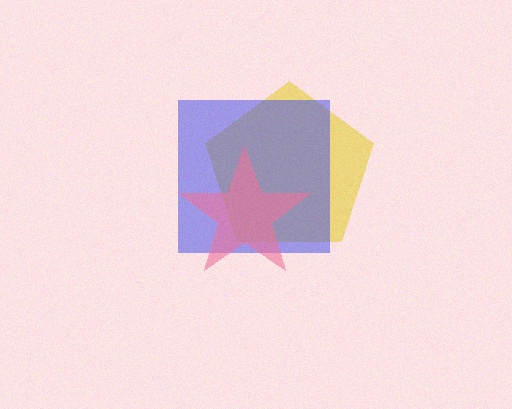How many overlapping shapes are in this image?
There are 3 overlapping shapes in the image.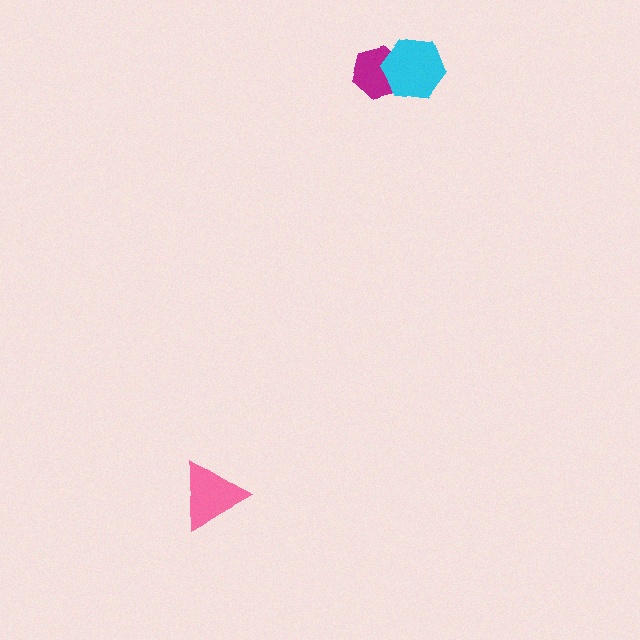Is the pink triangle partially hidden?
No, no other shape covers it.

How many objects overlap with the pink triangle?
0 objects overlap with the pink triangle.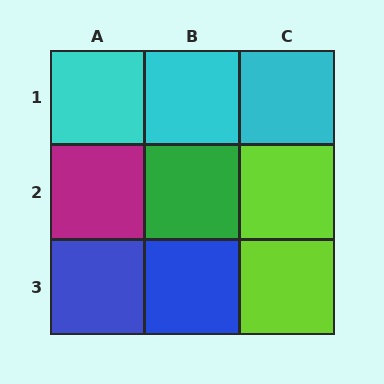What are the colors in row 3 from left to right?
Blue, blue, lime.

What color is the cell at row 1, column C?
Cyan.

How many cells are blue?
2 cells are blue.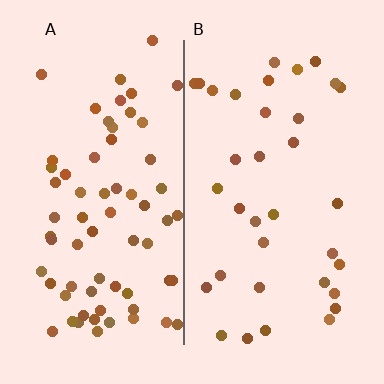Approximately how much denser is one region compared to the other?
Approximately 1.9× — region A over region B.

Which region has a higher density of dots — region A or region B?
A (the left).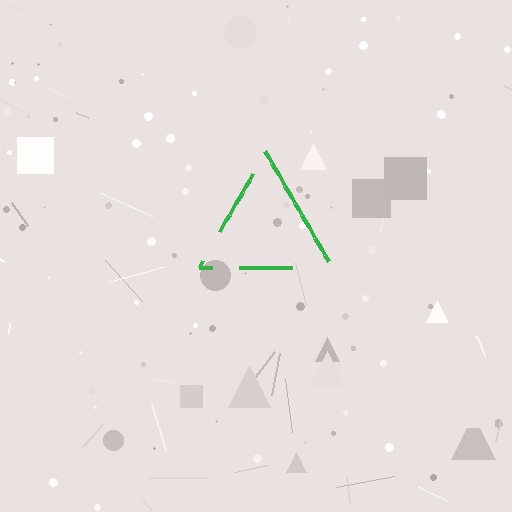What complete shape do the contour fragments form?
The contour fragments form a triangle.